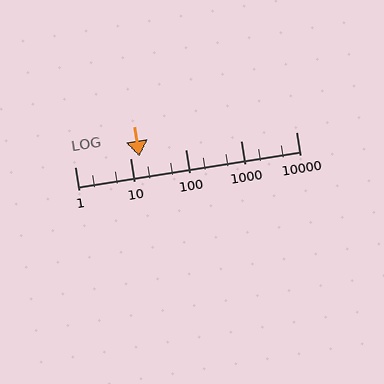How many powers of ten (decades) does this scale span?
The scale spans 4 decades, from 1 to 10000.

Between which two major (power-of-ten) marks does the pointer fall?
The pointer is between 10 and 100.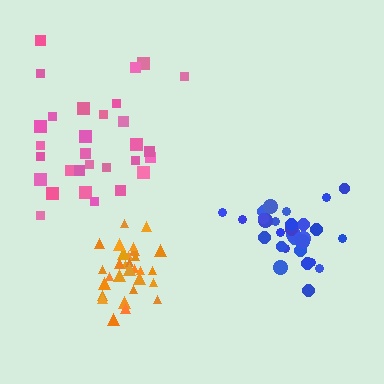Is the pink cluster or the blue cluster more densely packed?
Blue.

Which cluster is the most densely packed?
Orange.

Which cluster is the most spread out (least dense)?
Pink.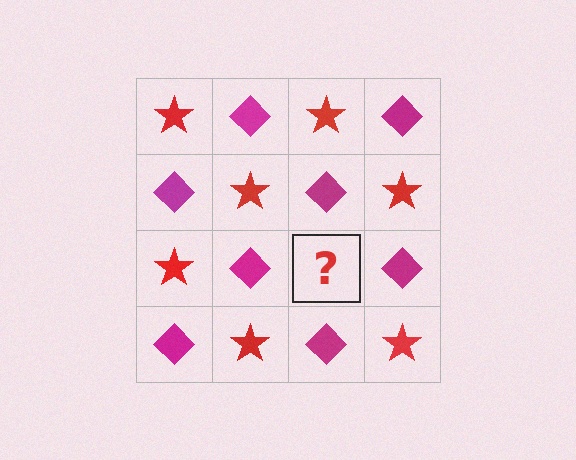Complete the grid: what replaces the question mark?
The question mark should be replaced with a red star.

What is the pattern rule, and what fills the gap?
The rule is that it alternates red star and magenta diamond in a checkerboard pattern. The gap should be filled with a red star.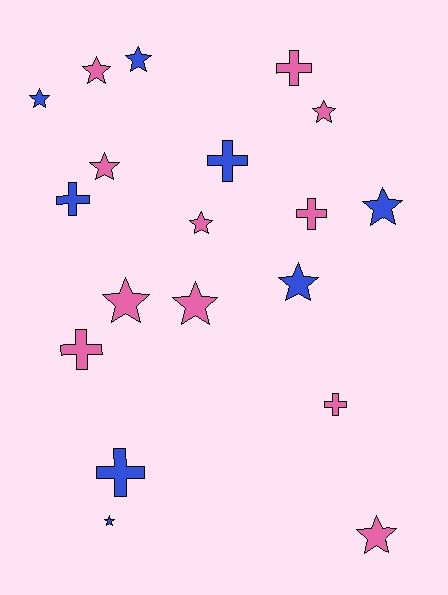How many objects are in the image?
There are 19 objects.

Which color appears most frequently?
Pink, with 11 objects.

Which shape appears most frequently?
Star, with 12 objects.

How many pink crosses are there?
There are 4 pink crosses.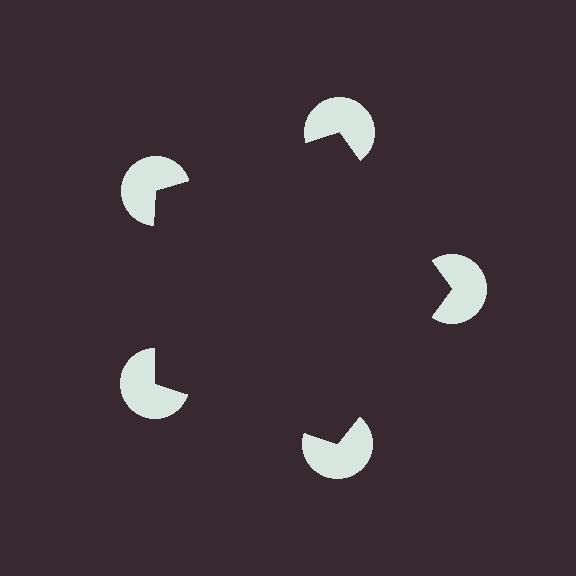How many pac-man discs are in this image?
There are 5 — one at each vertex of the illusory pentagon.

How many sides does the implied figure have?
5 sides.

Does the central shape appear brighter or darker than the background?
It typically appears slightly darker than the background, even though no actual brightness change is drawn.